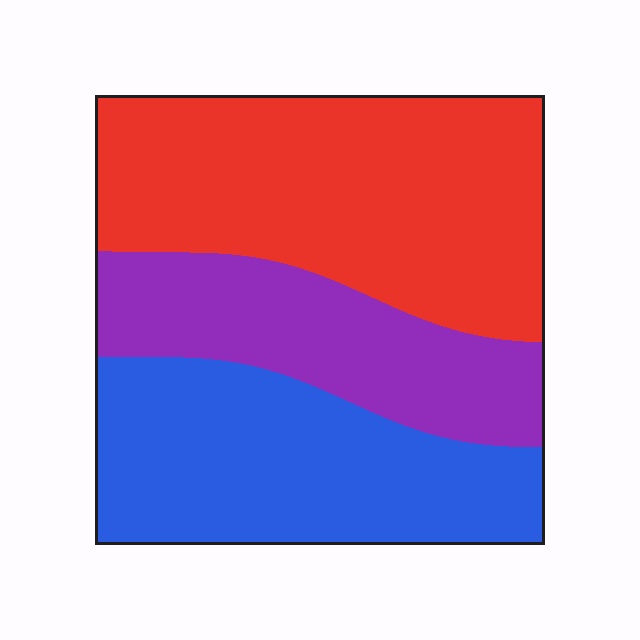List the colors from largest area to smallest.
From largest to smallest: red, blue, purple.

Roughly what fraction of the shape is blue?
Blue takes up about one third (1/3) of the shape.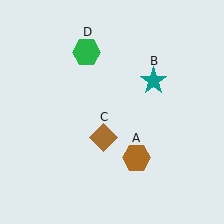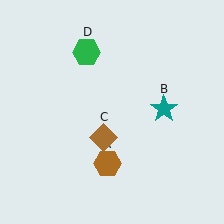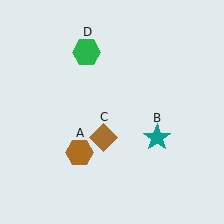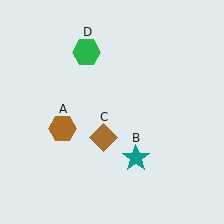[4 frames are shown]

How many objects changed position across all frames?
2 objects changed position: brown hexagon (object A), teal star (object B).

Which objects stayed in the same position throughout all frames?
Brown diamond (object C) and green hexagon (object D) remained stationary.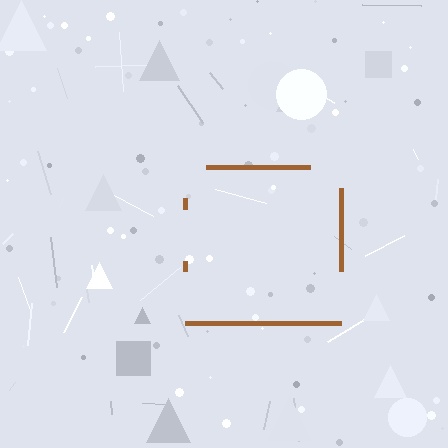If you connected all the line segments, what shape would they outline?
They would outline a square.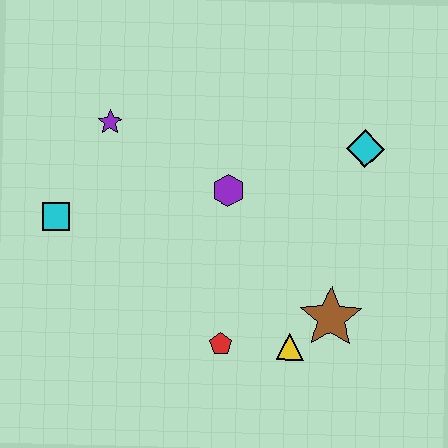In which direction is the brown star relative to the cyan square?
The brown star is to the right of the cyan square.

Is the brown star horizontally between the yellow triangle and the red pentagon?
No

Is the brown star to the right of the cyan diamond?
No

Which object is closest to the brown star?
The yellow triangle is closest to the brown star.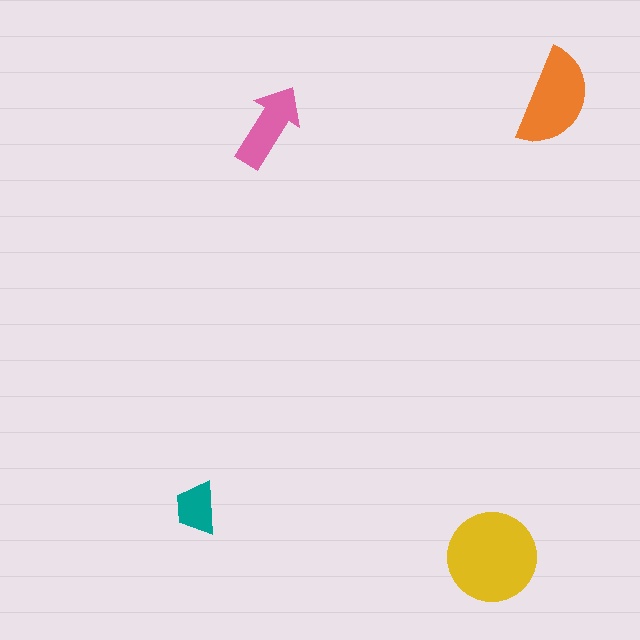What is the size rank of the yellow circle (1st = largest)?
1st.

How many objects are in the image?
There are 4 objects in the image.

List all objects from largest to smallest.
The yellow circle, the orange semicircle, the pink arrow, the teal trapezoid.